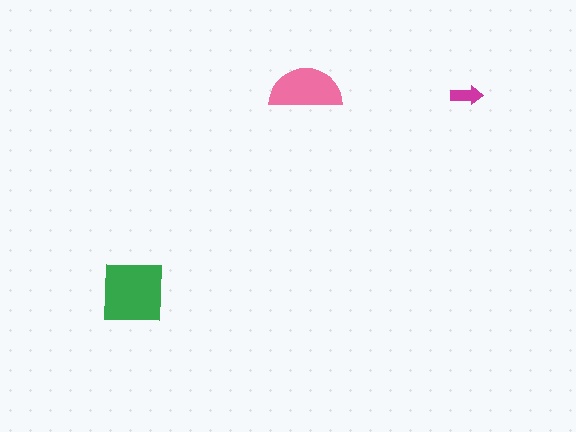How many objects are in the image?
There are 3 objects in the image.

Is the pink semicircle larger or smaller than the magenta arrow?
Larger.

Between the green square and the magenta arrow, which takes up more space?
The green square.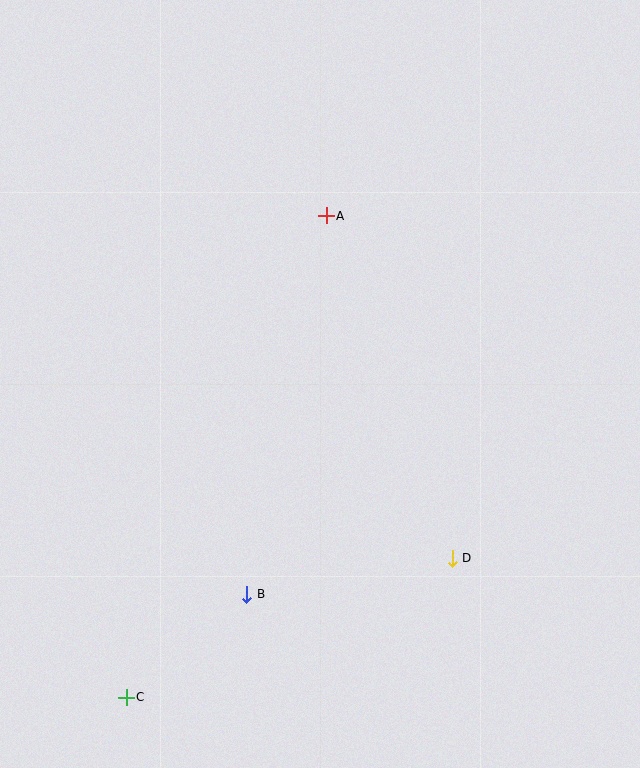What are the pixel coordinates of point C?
Point C is at (126, 697).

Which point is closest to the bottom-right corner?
Point D is closest to the bottom-right corner.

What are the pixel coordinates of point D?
Point D is at (452, 558).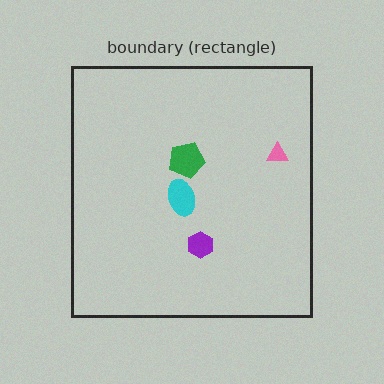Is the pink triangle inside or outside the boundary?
Inside.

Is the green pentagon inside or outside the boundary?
Inside.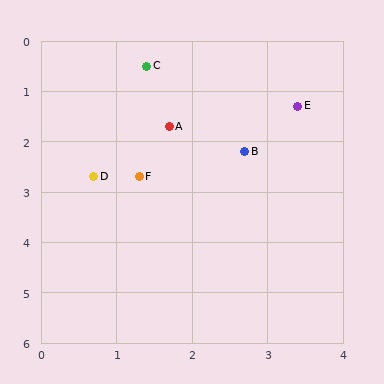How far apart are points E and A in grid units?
Points E and A are about 1.7 grid units apart.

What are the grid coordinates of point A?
Point A is at approximately (1.7, 1.7).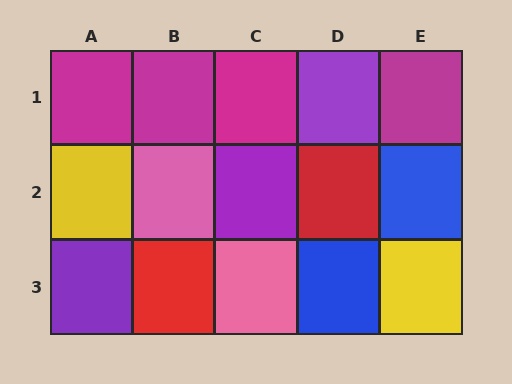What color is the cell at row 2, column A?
Yellow.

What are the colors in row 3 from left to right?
Purple, red, pink, blue, yellow.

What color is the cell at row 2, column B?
Pink.